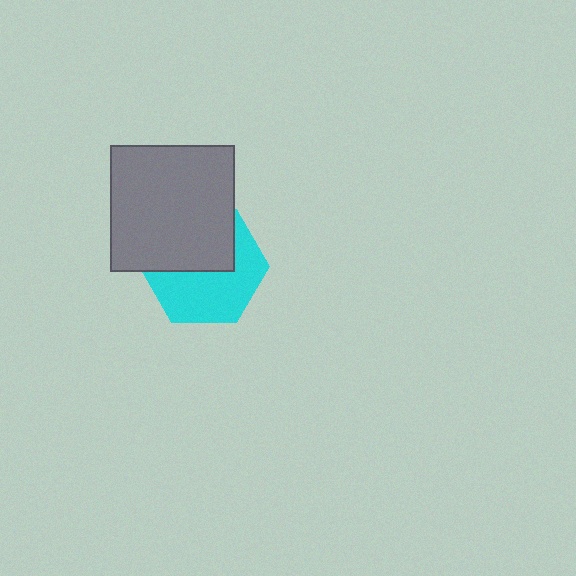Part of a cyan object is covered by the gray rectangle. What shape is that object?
It is a hexagon.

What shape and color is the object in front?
The object in front is a gray rectangle.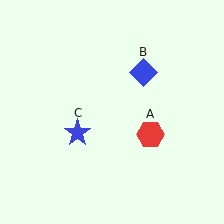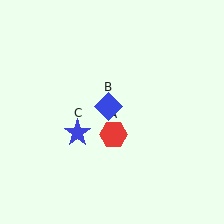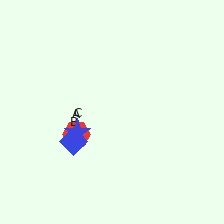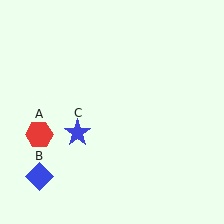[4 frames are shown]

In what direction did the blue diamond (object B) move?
The blue diamond (object B) moved down and to the left.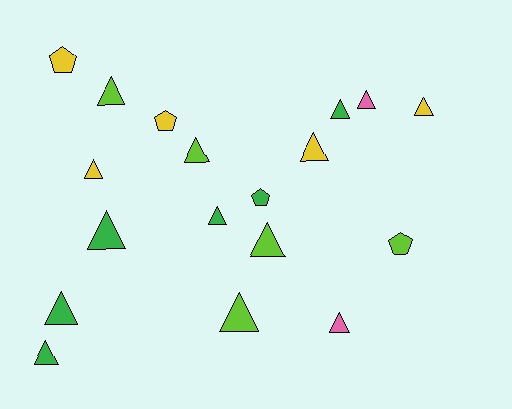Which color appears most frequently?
Green, with 6 objects.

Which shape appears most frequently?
Triangle, with 14 objects.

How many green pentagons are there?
There is 1 green pentagon.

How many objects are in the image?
There are 18 objects.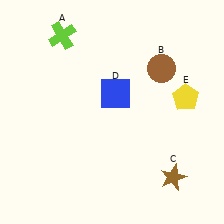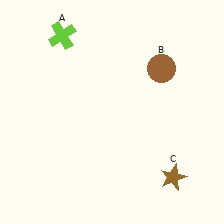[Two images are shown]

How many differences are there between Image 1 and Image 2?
There are 2 differences between the two images.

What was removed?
The blue square (D), the yellow pentagon (E) were removed in Image 2.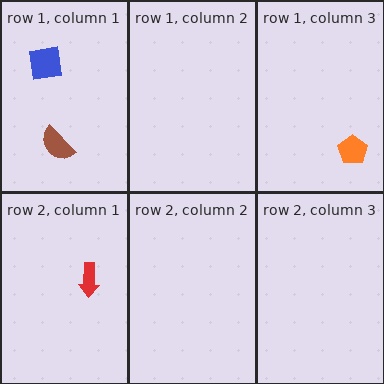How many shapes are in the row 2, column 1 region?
1.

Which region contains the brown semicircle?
The row 1, column 1 region.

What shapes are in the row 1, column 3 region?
The orange pentagon.